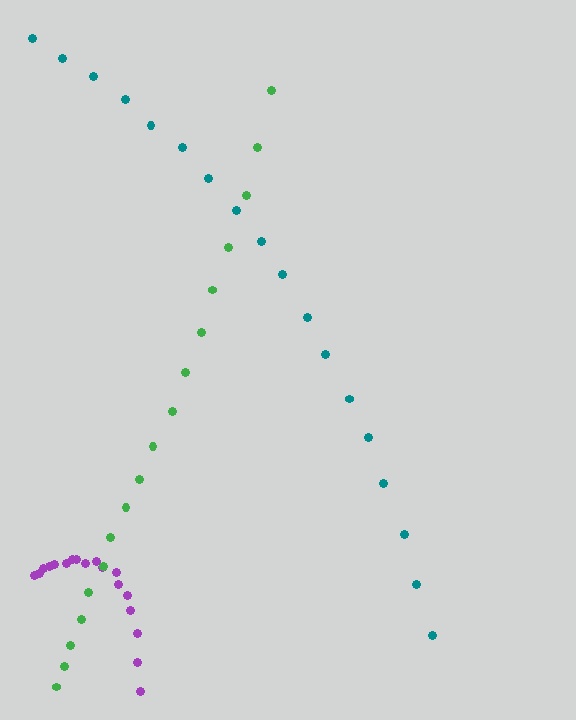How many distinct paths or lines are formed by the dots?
There are 3 distinct paths.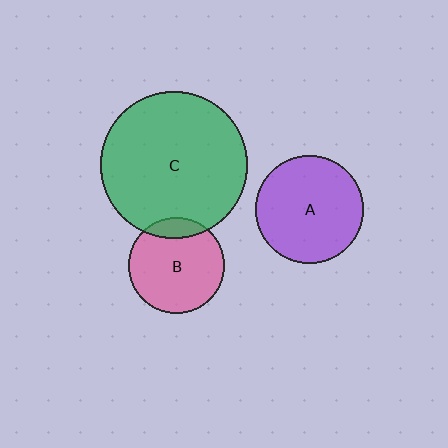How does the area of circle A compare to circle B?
Approximately 1.3 times.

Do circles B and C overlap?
Yes.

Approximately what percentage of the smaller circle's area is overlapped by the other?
Approximately 15%.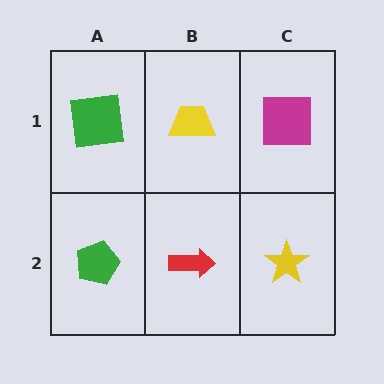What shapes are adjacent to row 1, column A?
A green pentagon (row 2, column A), a yellow trapezoid (row 1, column B).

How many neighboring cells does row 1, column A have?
2.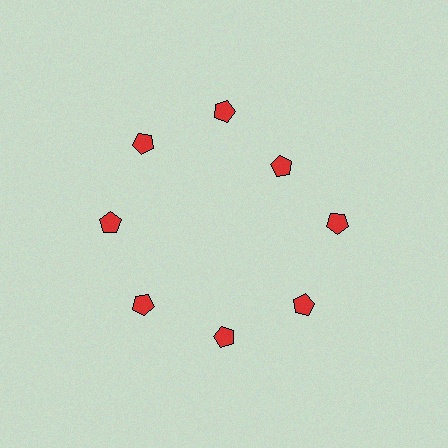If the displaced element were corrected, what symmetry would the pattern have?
It would have 8-fold rotational symmetry — the pattern would map onto itself every 45 degrees.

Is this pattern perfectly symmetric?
No. The 8 red pentagons are arranged in a ring, but one element near the 2 o'clock position is pulled inward toward the center, breaking the 8-fold rotational symmetry.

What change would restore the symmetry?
The symmetry would be restored by moving it outward, back onto the ring so that all 8 pentagons sit at equal angles and equal distance from the center.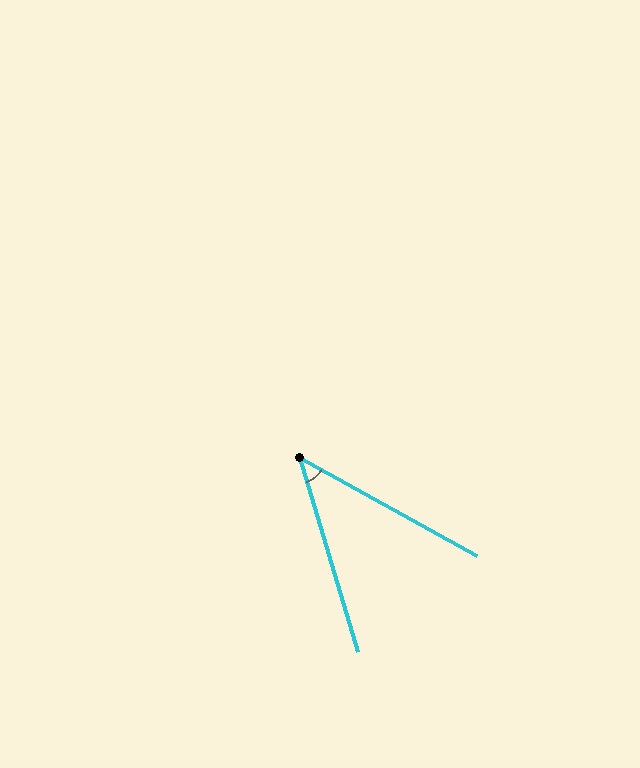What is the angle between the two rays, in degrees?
Approximately 44 degrees.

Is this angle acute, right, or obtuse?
It is acute.